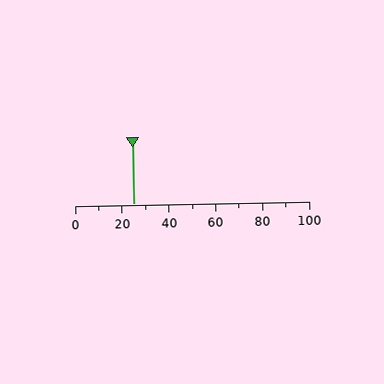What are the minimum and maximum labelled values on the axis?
The axis runs from 0 to 100.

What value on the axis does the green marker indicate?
The marker indicates approximately 25.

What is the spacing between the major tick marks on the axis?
The major ticks are spaced 20 apart.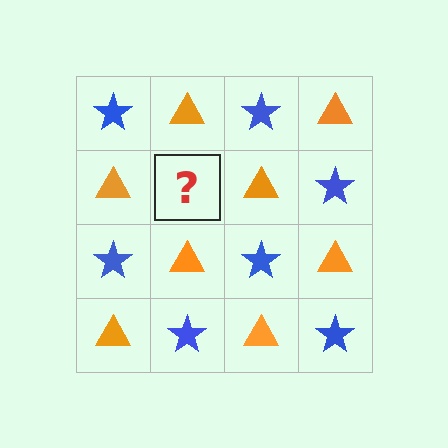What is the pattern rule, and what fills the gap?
The rule is that it alternates blue star and orange triangle in a checkerboard pattern. The gap should be filled with a blue star.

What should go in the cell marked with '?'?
The missing cell should contain a blue star.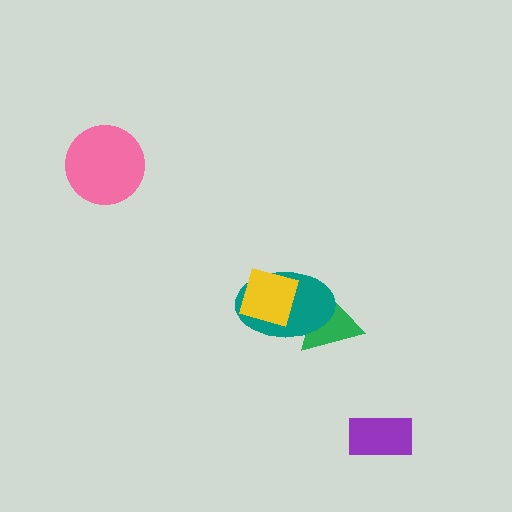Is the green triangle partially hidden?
Yes, it is partially covered by another shape.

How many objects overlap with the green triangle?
1 object overlaps with the green triangle.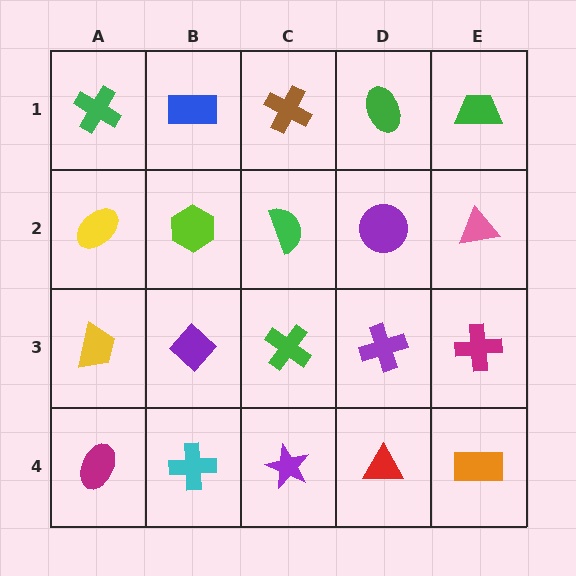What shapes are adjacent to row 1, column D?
A purple circle (row 2, column D), a brown cross (row 1, column C), a green trapezoid (row 1, column E).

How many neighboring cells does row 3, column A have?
3.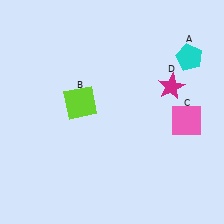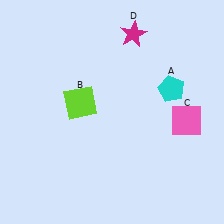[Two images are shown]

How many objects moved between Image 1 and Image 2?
2 objects moved between the two images.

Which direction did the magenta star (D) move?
The magenta star (D) moved up.